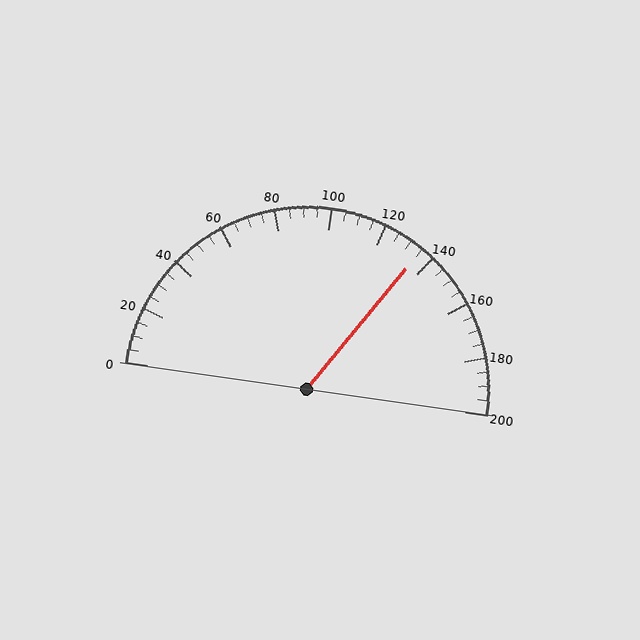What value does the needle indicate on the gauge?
The needle indicates approximately 135.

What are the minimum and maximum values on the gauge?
The gauge ranges from 0 to 200.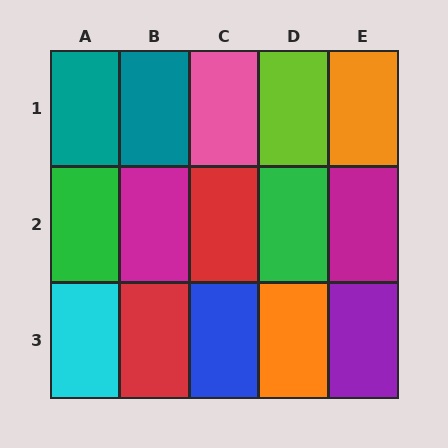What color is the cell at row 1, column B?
Teal.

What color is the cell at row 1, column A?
Teal.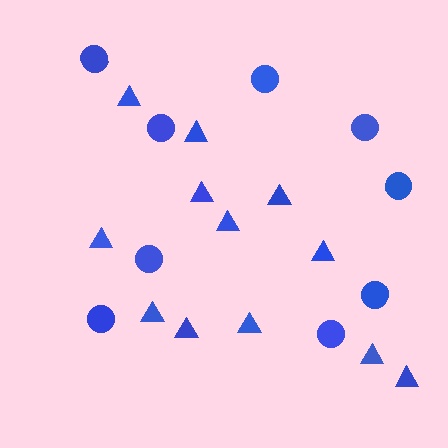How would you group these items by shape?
There are 2 groups: one group of triangles (12) and one group of circles (9).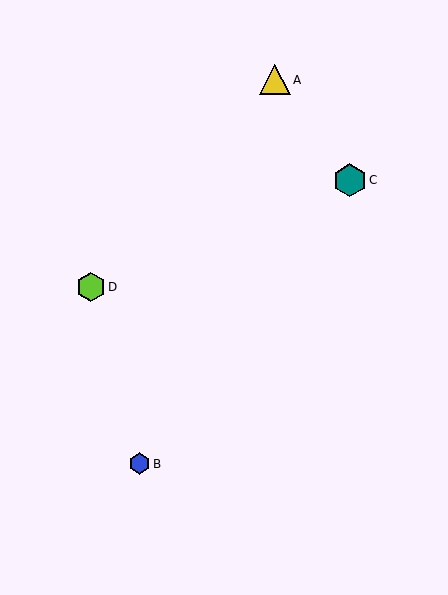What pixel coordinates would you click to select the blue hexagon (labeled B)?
Click at (139, 464) to select the blue hexagon B.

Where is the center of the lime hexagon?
The center of the lime hexagon is at (91, 287).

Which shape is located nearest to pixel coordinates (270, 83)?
The yellow triangle (labeled A) at (275, 80) is nearest to that location.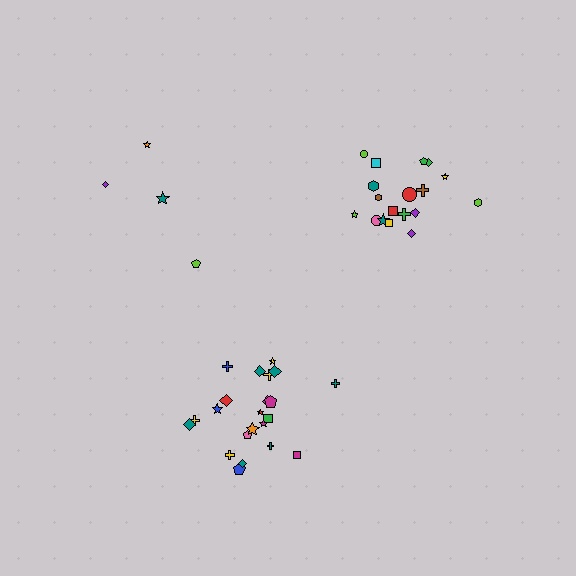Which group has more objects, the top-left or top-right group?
The top-right group.